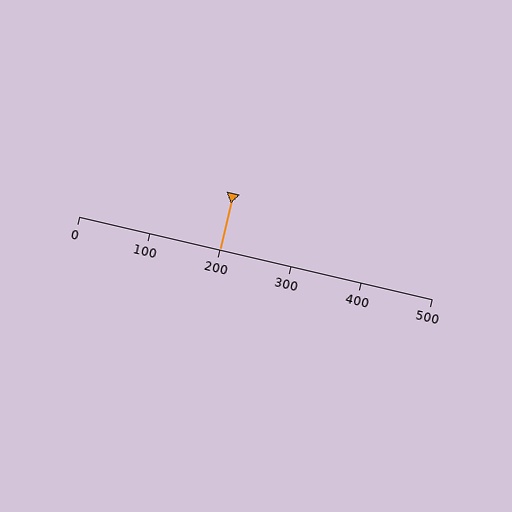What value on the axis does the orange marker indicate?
The marker indicates approximately 200.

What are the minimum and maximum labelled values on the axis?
The axis runs from 0 to 500.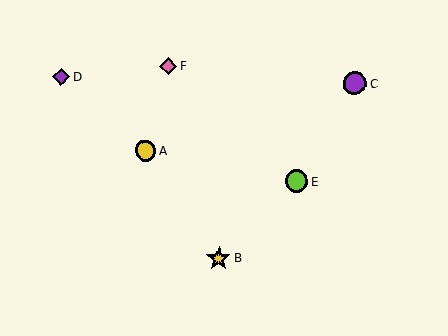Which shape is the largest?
The yellow star (labeled B) is the largest.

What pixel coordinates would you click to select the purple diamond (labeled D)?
Click at (61, 77) to select the purple diamond D.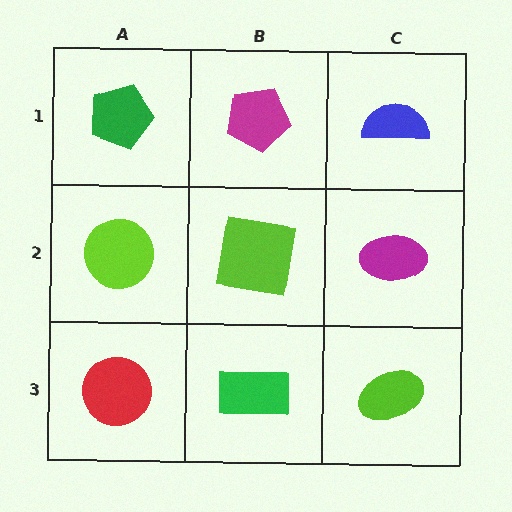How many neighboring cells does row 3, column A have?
2.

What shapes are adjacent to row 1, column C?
A magenta ellipse (row 2, column C), a magenta pentagon (row 1, column B).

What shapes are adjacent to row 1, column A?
A lime circle (row 2, column A), a magenta pentagon (row 1, column B).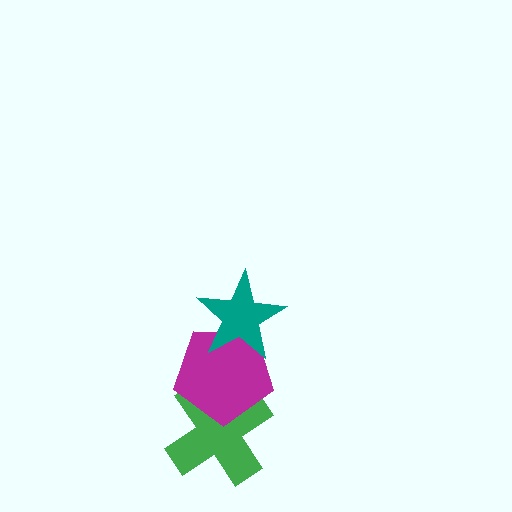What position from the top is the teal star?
The teal star is 1st from the top.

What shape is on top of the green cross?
The magenta pentagon is on top of the green cross.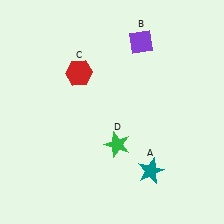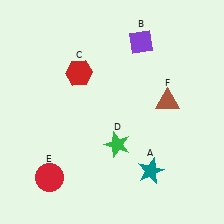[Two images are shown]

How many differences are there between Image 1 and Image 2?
There are 2 differences between the two images.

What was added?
A red circle (E), a brown triangle (F) were added in Image 2.